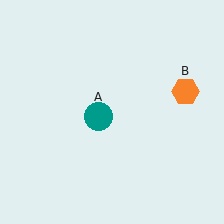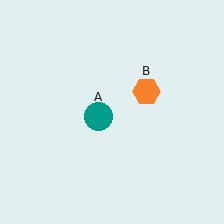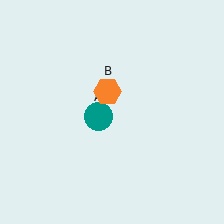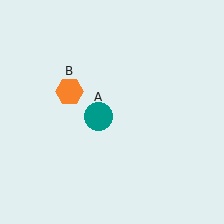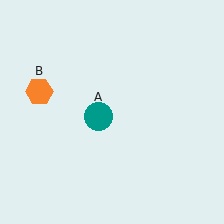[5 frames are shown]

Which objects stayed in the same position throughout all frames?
Teal circle (object A) remained stationary.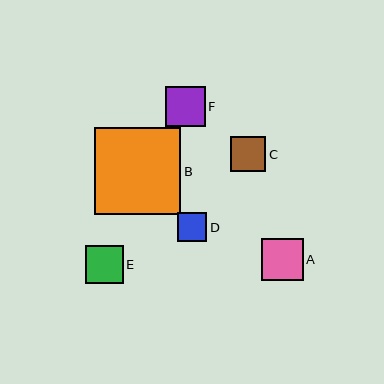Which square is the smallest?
Square D is the smallest with a size of approximately 29 pixels.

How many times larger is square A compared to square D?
Square A is approximately 1.4 times the size of square D.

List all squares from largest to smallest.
From largest to smallest: B, A, F, E, C, D.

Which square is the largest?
Square B is the largest with a size of approximately 87 pixels.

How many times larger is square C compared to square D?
Square C is approximately 1.2 times the size of square D.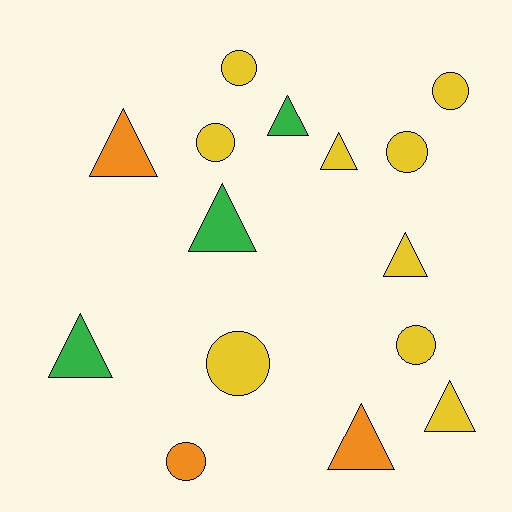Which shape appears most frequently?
Triangle, with 8 objects.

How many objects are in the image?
There are 15 objects.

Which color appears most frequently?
Yellow, with 9 objects.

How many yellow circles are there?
There are 6 yellow circles.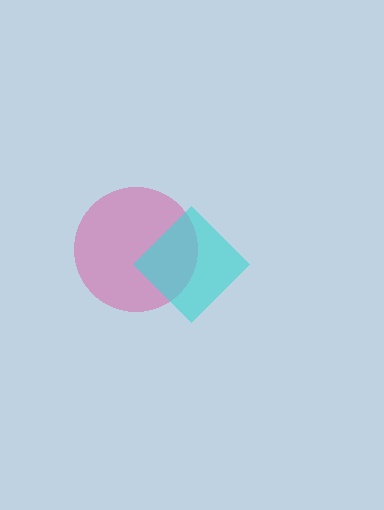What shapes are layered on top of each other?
The layered shapes are: a pink circle, a cyan diamond.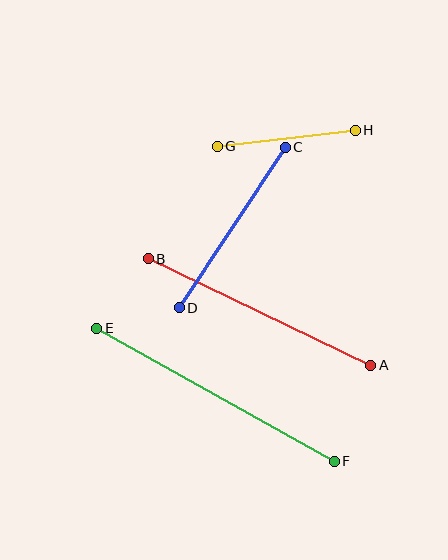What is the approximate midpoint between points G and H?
The midpoint is at approximately (286, 138) pixels.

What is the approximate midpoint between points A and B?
The midpoint is at approximately (259, 312) pixels.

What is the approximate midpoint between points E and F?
The midpoint is at approximately (216, 395) pixels.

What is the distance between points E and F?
The distance is approximately 272 pixels.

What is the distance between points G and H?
The distance is approximately 139 pixels.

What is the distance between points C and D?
The distance is approximately 192 pixels.